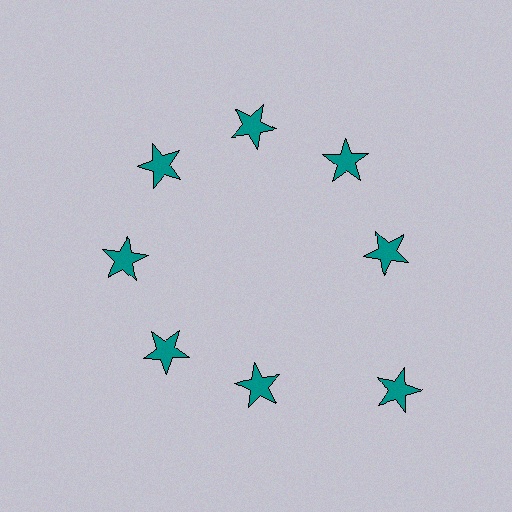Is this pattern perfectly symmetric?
No. The 8 teal stars are arranged in a ring, but one element near the 4 o'clock position is pushed outward from the center, breaking the 8-fold rotational symmetry.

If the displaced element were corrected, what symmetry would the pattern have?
It would have 8-fold rotational symmetry — the pattern would map onto itself every 45 degrees.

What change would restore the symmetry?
The symmetry would be restored by moving it inward, back onto the ring so that all 8 stars sit at equal angles and equal distance from the center.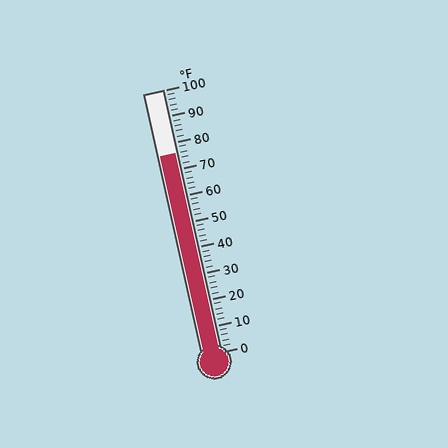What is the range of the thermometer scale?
The thermometer scale ranges from 0°F to 100°F.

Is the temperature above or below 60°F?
The temperature is above 60°F.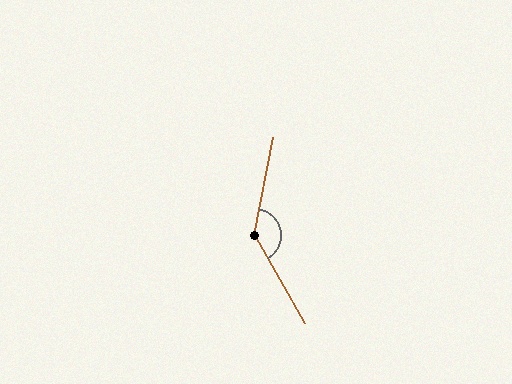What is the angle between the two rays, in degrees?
Approximately 140 degrees.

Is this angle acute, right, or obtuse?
It is obtuse.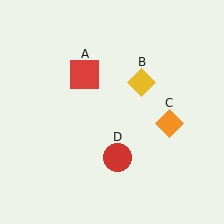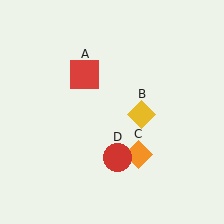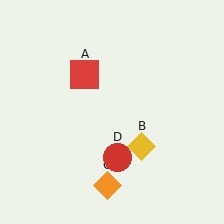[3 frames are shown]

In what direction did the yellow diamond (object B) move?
The yellow diamond (object B) moved down.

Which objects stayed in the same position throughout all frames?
Red square (object A) and red circle (object D) remained stationary.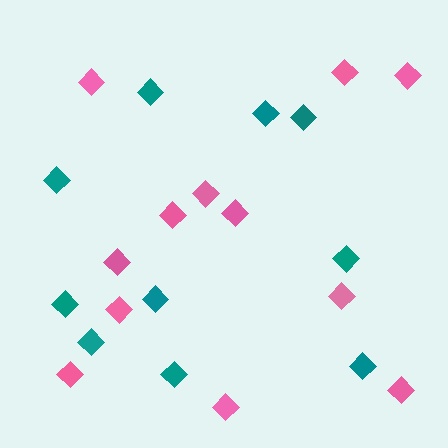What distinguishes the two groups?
There are 2 groups: one group of teal diamonds (10) and one group of pink diamonds (12).